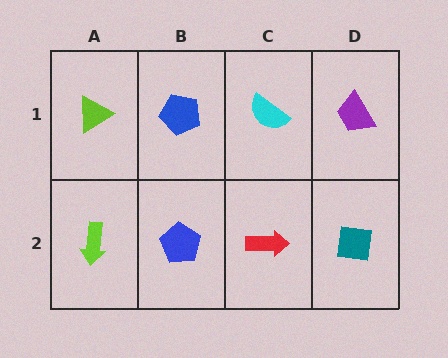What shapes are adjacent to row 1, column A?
A lime arrow (row 2, column A), a blue pentagon (row 1, column B).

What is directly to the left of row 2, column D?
A red arrow.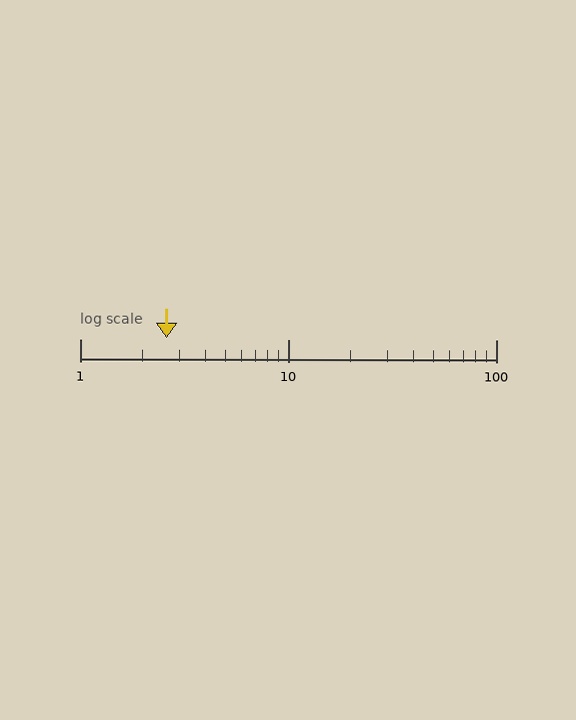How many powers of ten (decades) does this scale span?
The scale spans 2 decades, from 1 to 100.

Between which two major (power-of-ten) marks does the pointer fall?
The pointer is between 1 and 10.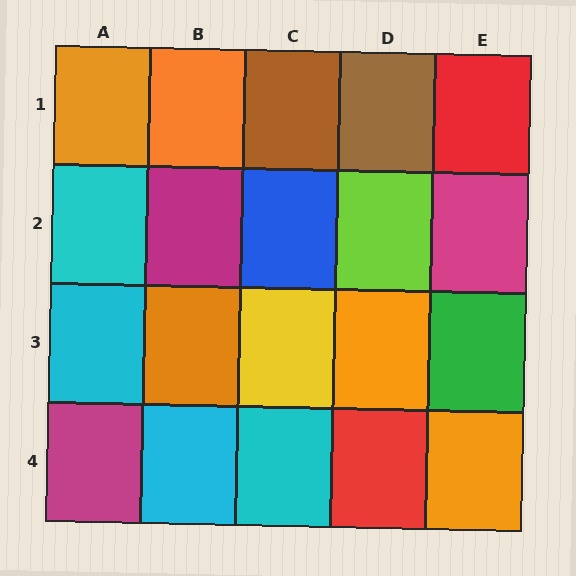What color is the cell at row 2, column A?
Cyan.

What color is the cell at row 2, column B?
Magenta.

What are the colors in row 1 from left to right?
Orange, orange, brown, brown, red.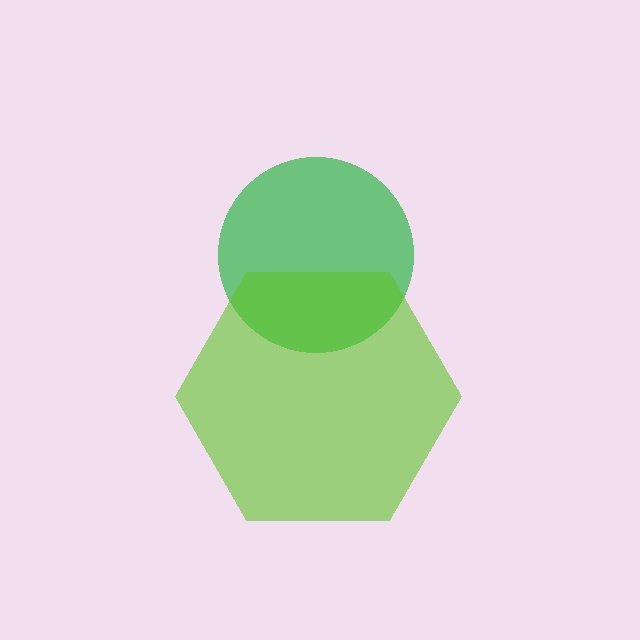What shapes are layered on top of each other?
The layered shapes are: a green circle, a lime hexagon.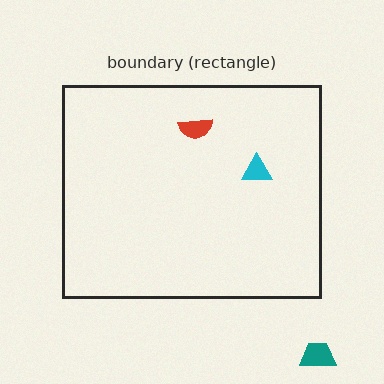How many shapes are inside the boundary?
2 inside, 1 outside.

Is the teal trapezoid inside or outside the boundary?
Outside.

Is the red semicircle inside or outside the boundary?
Inside.